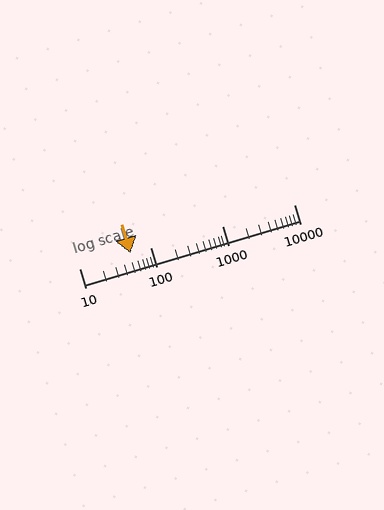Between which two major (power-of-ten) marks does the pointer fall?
The pointer is between 10 and 100.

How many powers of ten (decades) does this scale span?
The scale spans 3 decades, from 10 to 10000.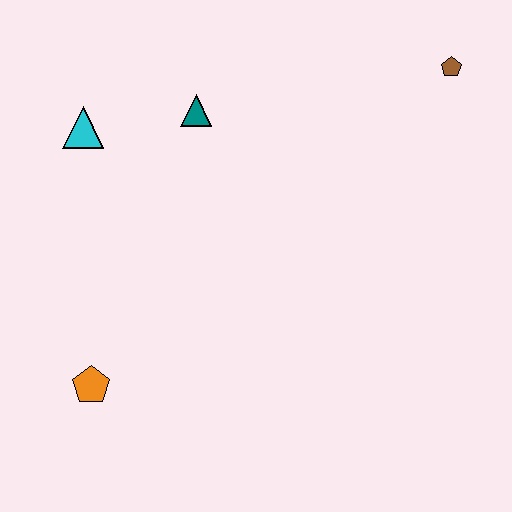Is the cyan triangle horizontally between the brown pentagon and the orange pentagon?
No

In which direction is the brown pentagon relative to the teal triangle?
The brown pentagon is to the right of the teal triangle.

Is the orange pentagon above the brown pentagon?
No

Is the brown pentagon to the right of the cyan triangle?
Yes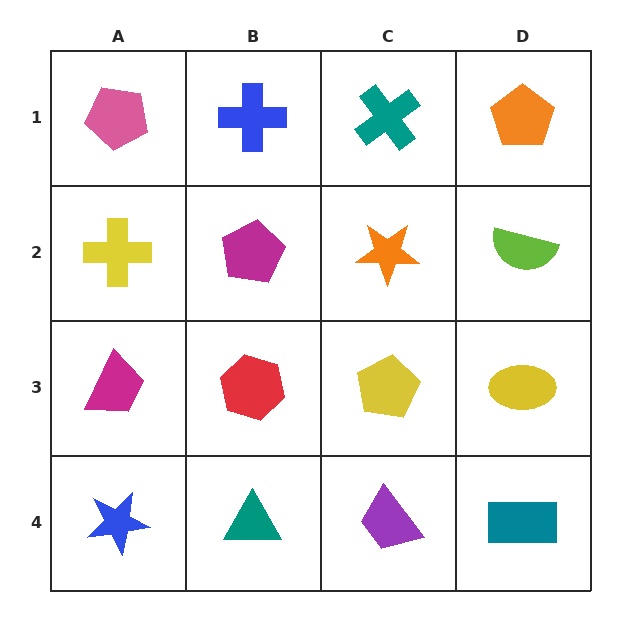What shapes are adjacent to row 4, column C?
A yellow pentagon (row 3, column C), a teal triangle (row 4, column B), a teal rectangle (row 4, column D).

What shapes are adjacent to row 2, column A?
A pink pentagon (row 1, column A), a magenta trapezoid (row 3, column A), a magenta pentagon (row 2, column B).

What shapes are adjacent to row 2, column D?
An orange pentagon (row 1, column D), a yellow ellipse (row 3, column D), an orange star (row 2, column C).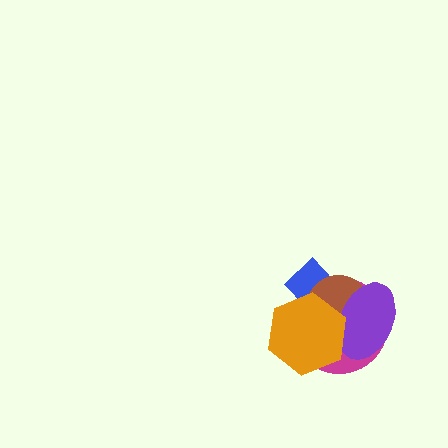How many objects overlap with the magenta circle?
4 objects overlap with the magenta circle.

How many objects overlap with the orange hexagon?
4 objects overlap with the orange hexagon.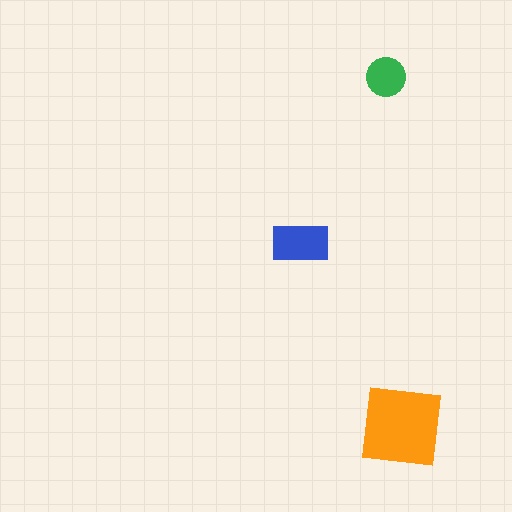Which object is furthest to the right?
The orange square is rightmost.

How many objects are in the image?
There are 3 objects in the image.